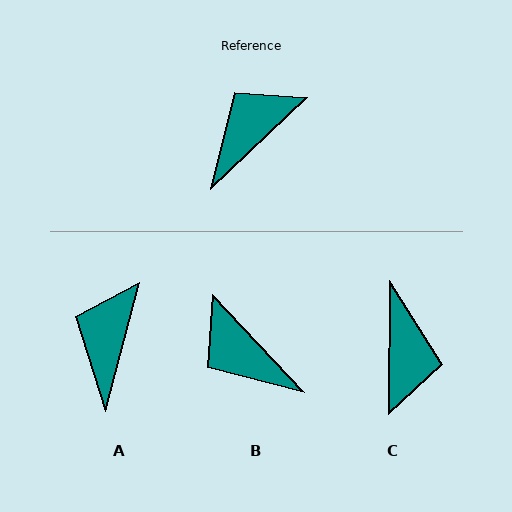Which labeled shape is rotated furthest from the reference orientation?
C, about 134 degrees away.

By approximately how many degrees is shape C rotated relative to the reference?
Approximately 134 degrees clockwise.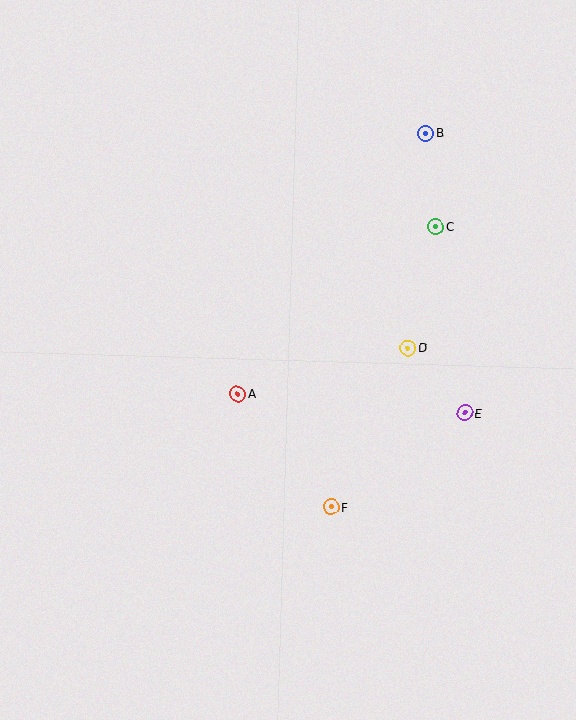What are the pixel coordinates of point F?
Point F is at (331, 507).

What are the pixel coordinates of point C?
Point C is at (436, 226).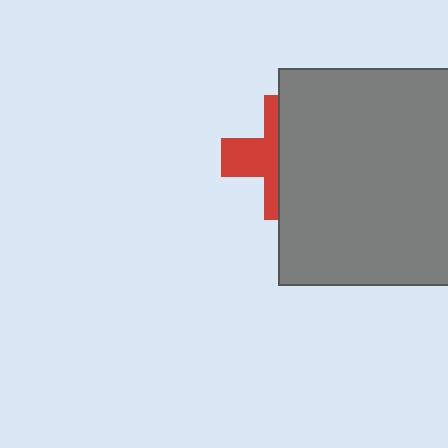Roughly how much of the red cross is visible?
A small part of it is visible (roughly 41%).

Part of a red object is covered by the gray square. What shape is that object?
It is a cross.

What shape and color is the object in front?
The object in front is a gray square.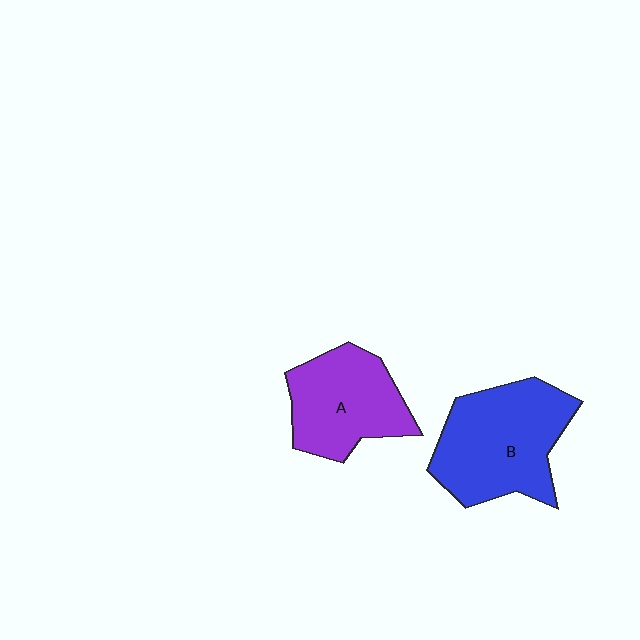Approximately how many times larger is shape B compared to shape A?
Approximately 1.3 times.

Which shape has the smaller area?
Shape A (purple).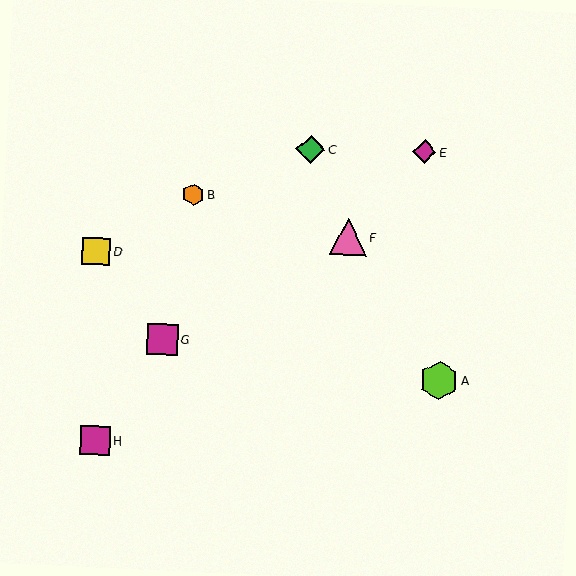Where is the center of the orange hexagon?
The center of the orange hexagon is at (193, 194).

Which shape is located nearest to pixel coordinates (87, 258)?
The yellow square (labeled D) at (96, 251) is nearest to that location.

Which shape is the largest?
The lime hexagon (labeled A) is the largest.